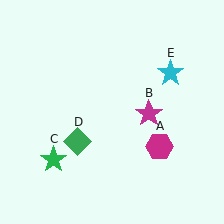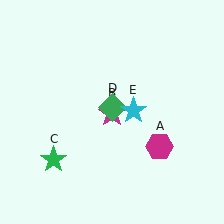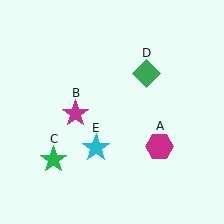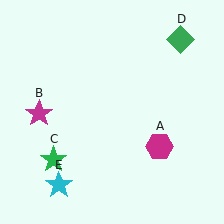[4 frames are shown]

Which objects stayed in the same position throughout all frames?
Magenta hexagon (object A) and green star (object C) remained stationary.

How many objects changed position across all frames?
3 objects changed position: magenta star (object B), green diamond (object D), cyan star (object E).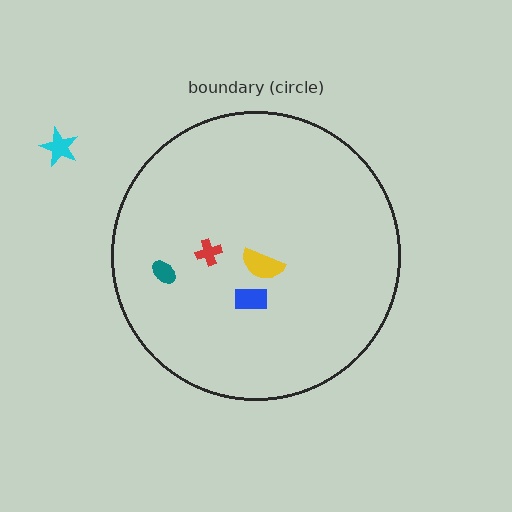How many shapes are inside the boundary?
4 inside, 1 outside.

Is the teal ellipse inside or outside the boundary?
Inside.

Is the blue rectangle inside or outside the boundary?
Inside.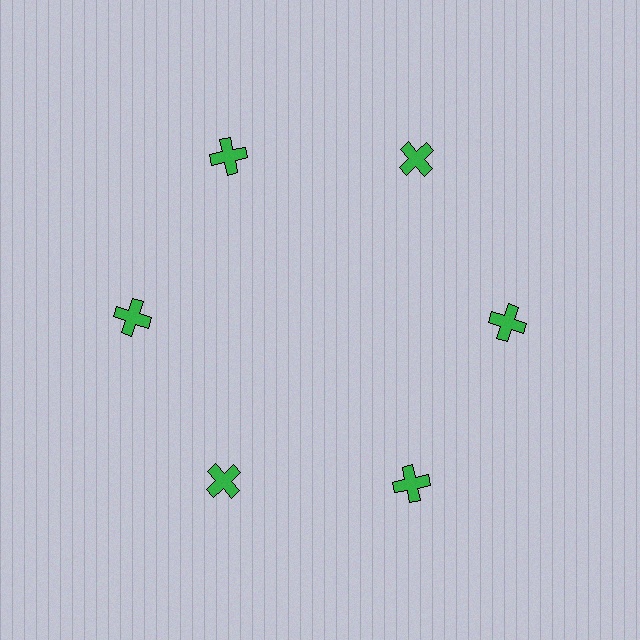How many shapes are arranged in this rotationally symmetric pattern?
There are 6 shapes, arranged in 6 groups of 1.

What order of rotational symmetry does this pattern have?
This pattern has 6-fold rotational symmetry.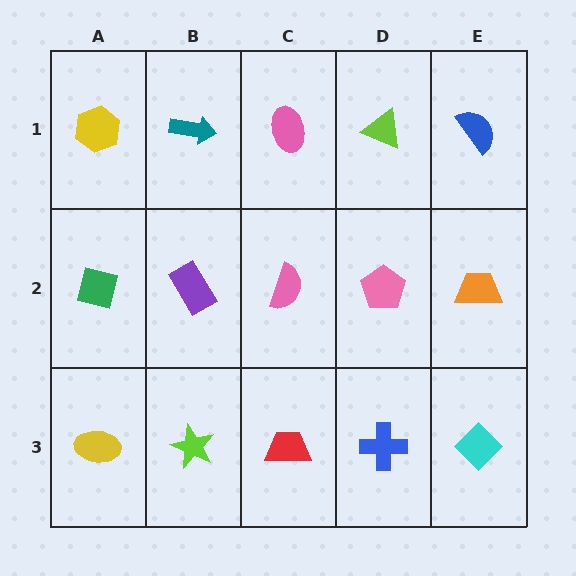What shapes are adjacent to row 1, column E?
An orange trapezoid (row 2, column E), a lime triangle (row 1, column D).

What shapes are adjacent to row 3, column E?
An orange trapezoid (row 2, column E), a blue cross (row 3, column D).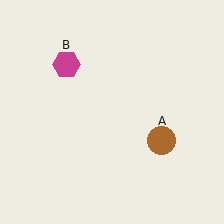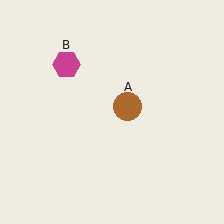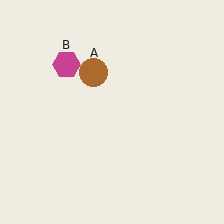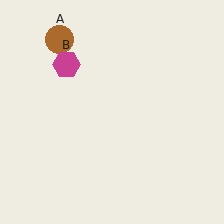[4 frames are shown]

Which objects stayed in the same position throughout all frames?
Magenta hexagon (object B) remained stationary.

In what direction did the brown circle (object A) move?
The brown circle (object A) moved up and to the left.